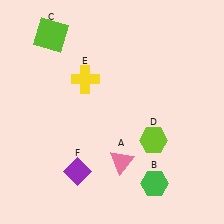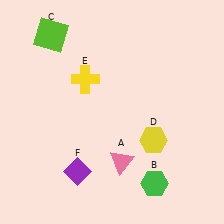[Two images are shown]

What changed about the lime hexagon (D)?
In Image 1, D is lime. In Image 2, it changed to yellow.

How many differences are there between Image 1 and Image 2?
There is 1 difference between the two images.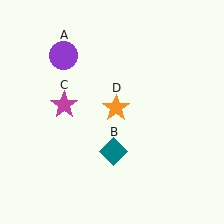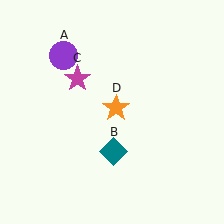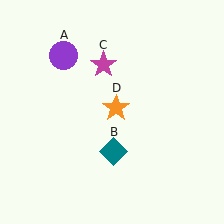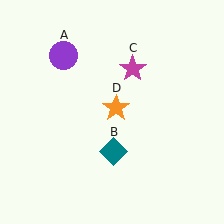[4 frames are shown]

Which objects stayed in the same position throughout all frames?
Purple circle (object A) and teal diamond (object B) and orange star (object D) remained stationary.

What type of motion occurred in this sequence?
The magenta star (object C) rotated clockwise around the center of the scene.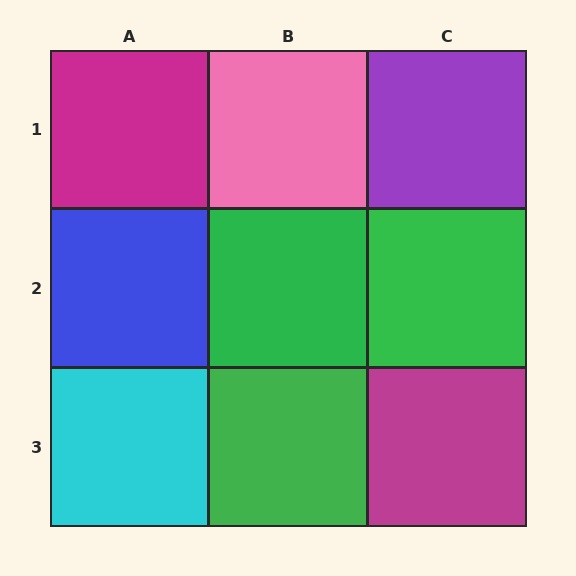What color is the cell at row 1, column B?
Pink.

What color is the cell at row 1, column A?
Magenta.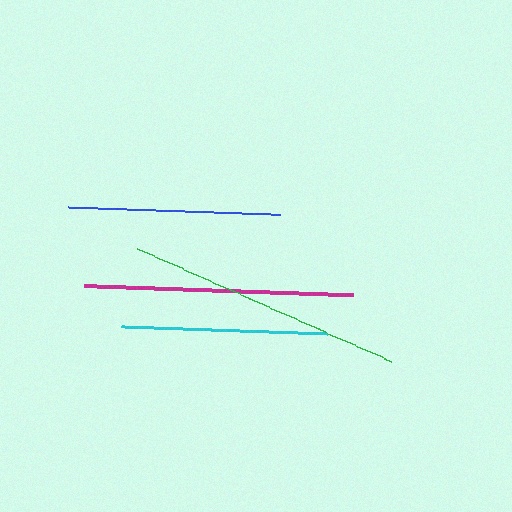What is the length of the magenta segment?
The magenta segment is approximately 269 pixels long.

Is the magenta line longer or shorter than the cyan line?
The magenta line is longer than the cyan line.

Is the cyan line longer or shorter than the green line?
The green line is longer than the cyan line.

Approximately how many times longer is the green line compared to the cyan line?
The green line is approximately 1.4 times the length of the cyan line.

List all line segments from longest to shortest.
From longest to shortest: green, magenta, blue, cyan.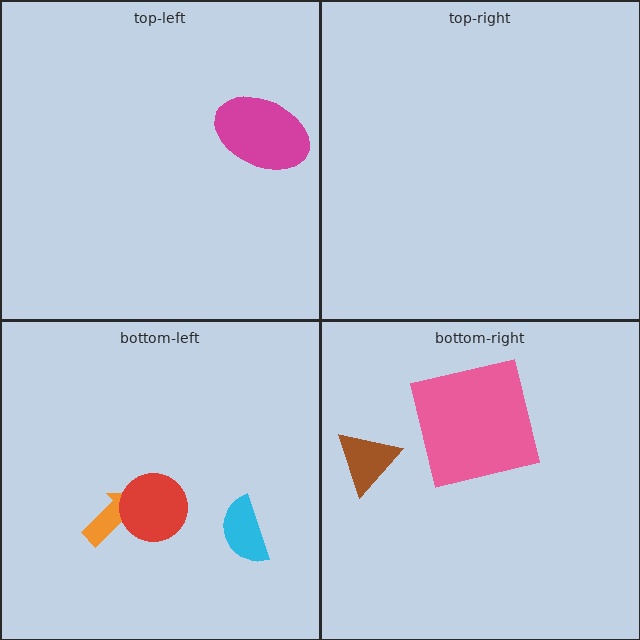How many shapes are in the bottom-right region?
2.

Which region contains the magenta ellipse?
The top-left region.